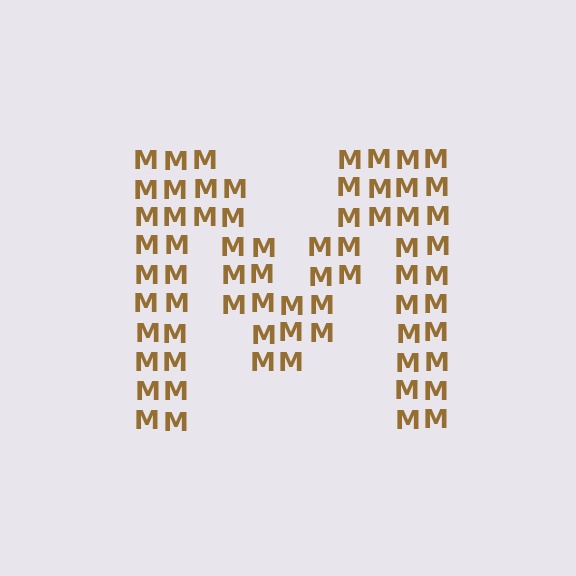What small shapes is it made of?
It is made of small letter M's.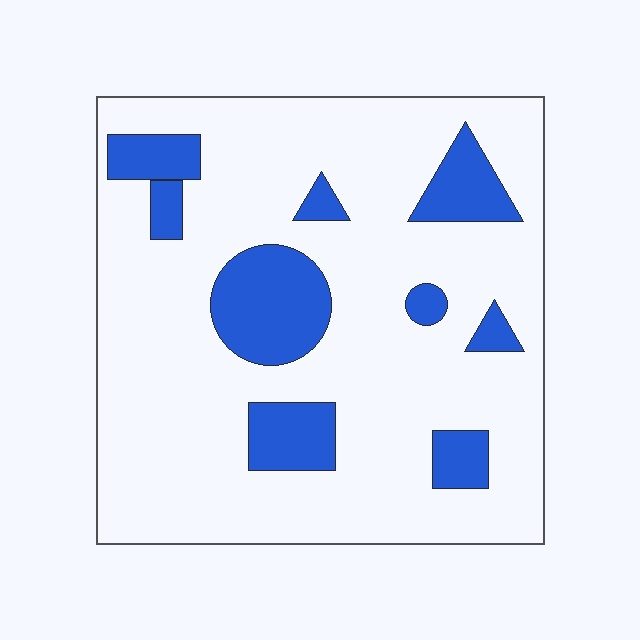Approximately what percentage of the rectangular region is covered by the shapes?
Approximately 20%.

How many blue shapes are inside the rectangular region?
9.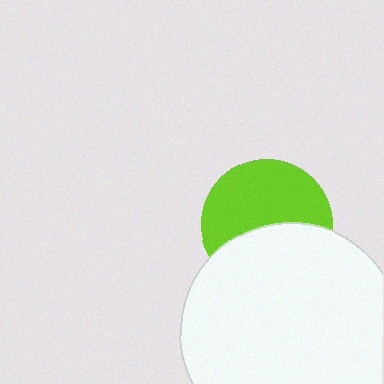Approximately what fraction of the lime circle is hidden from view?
Roughly 44% of the lime circle is hidden behind the white circle.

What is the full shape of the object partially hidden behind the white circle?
The partially hidden object is a lime circle.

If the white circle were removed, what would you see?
You would see the complete lime circle.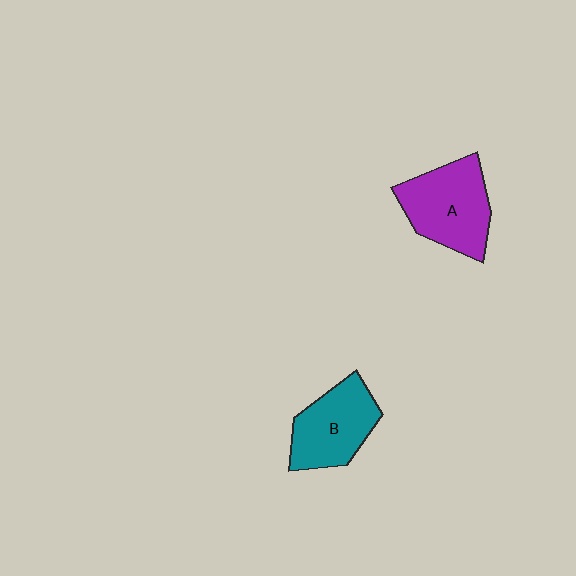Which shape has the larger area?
Shape A (purple).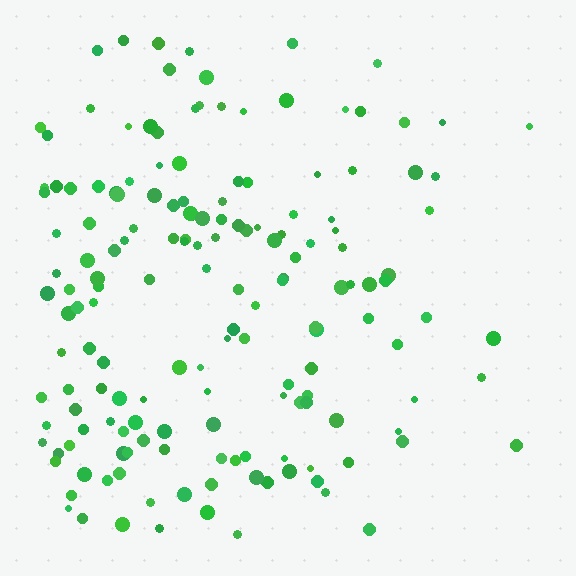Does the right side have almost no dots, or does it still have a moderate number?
Still a moderate number, just noticeably fewer than the left.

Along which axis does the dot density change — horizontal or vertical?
Horizontal.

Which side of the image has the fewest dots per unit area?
The right.